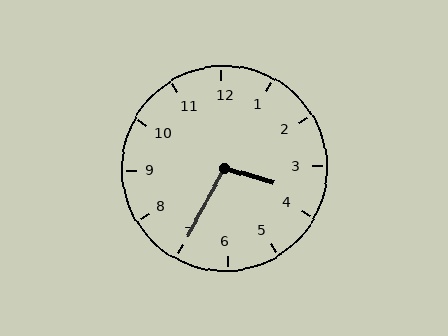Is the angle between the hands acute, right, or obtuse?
It is obtuse.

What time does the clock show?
3:35.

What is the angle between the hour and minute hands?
Approximately 102 degrees.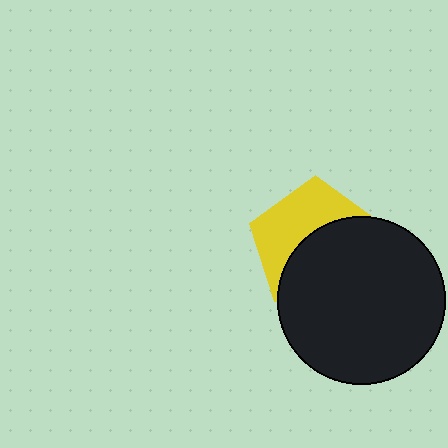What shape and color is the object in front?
The object in front is a black circle.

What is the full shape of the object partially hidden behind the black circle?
The partially hidden object is a yellow pentagon.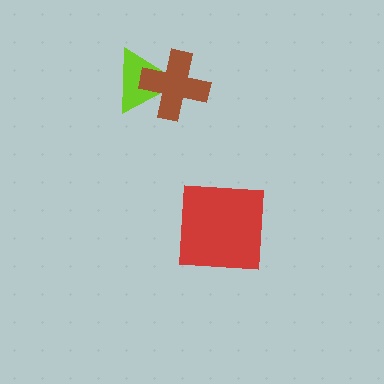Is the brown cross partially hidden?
No, no other shape covers it.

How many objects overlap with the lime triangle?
1 object overlaps with the lime triangle.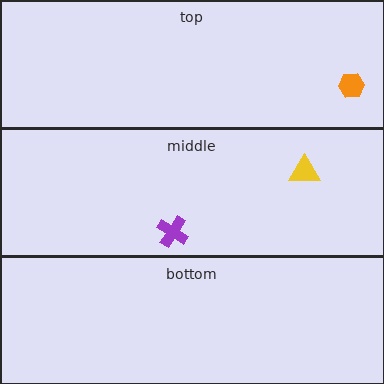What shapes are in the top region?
The orange hexagon.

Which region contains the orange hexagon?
The top region.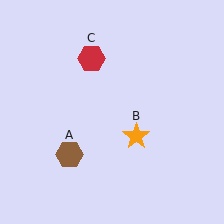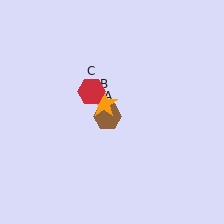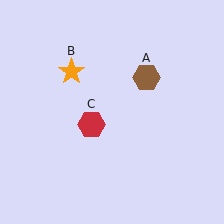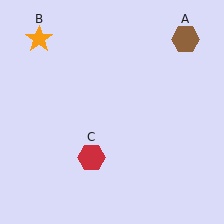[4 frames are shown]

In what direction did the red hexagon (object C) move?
The red hexagon (object C) moved down.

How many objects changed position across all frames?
3 objects changed position: brown hexagon (object A), orange star (object B), red hexagon (object C).